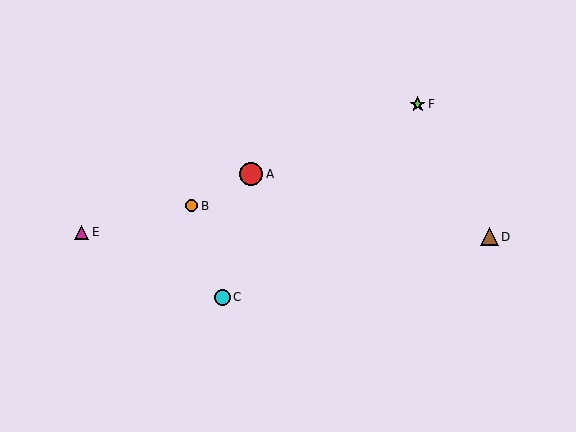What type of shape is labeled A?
Shape A is a red circle.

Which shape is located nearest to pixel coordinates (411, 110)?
The lime star (labeled F) at (418, 104) is nearest to that location.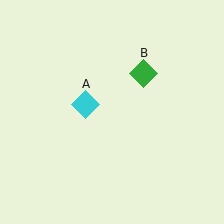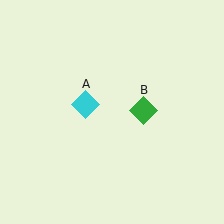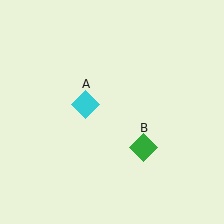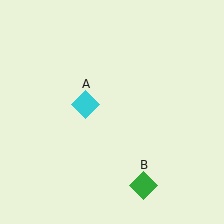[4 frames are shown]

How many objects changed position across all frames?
1 object changed position: green diamond (object B).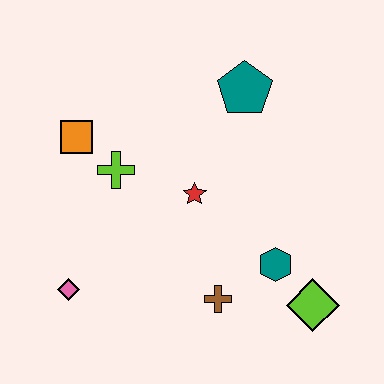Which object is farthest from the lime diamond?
The orange square is farthest from the lime diamond.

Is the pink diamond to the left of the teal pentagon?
Yes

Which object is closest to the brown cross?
The teal hexagon is closest to the brown cross.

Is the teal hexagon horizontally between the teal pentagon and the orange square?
No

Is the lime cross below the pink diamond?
No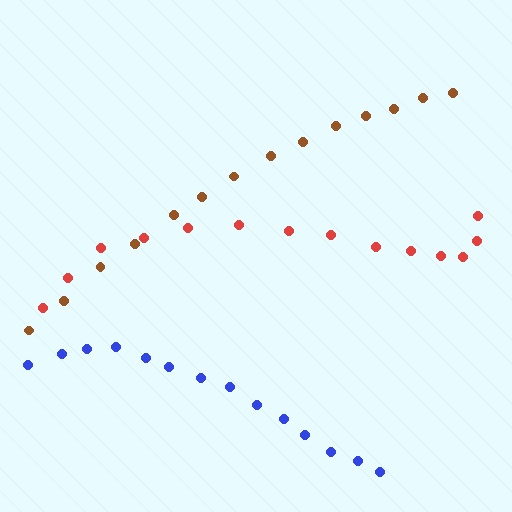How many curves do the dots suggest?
There are 3 distinct paths.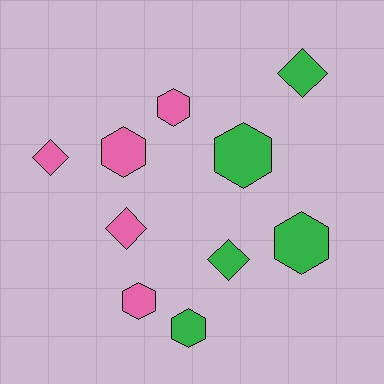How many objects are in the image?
There are 10 objects.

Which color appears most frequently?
Green, with 5 objects.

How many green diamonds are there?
There are 2 green diamonds.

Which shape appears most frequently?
Hexagon, with 6 objects.